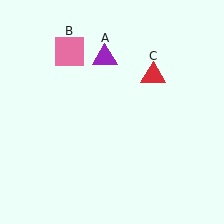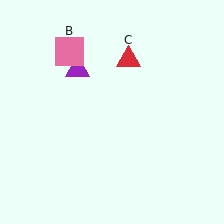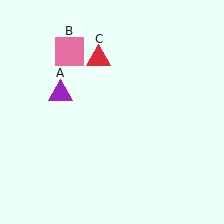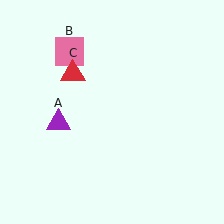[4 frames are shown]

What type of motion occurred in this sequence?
The purple triangle (object A), red triangle (object C) rotated counterclockwise around the center of the scene.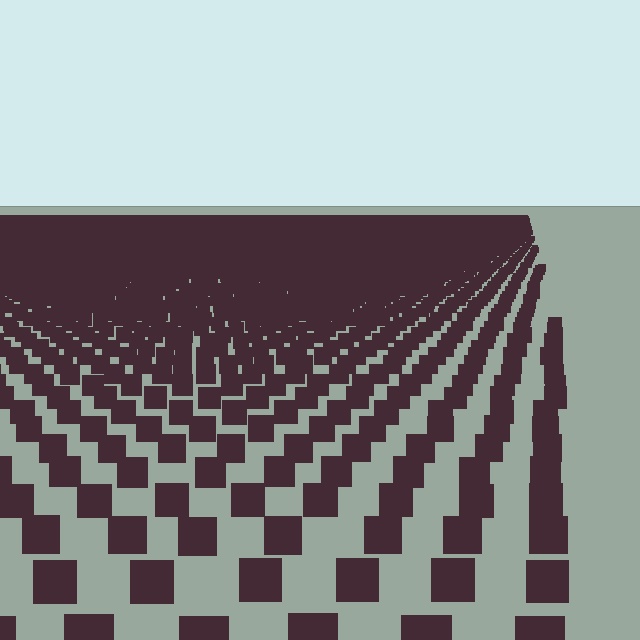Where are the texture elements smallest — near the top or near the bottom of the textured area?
Near the top.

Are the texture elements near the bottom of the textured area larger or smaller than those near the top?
Larger. Near the bottom, elements are closer to the viewer and appear at a bigger on-screen size.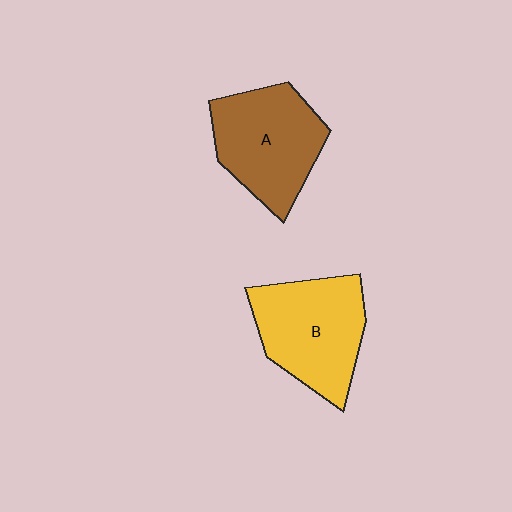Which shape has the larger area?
Shape B (yellow).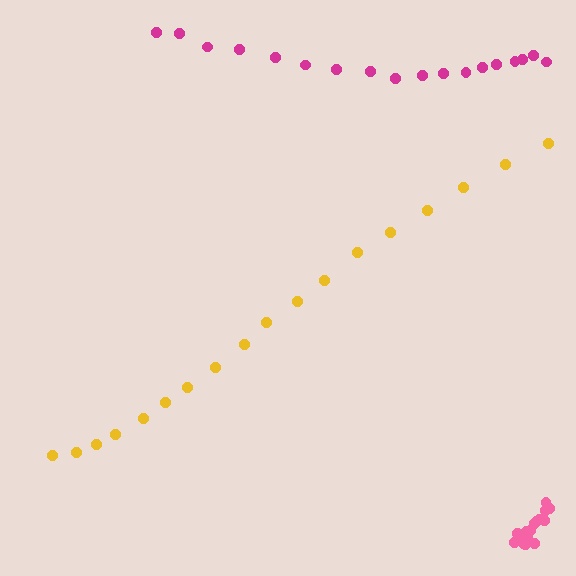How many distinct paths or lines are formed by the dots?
There are 3 distinct paths.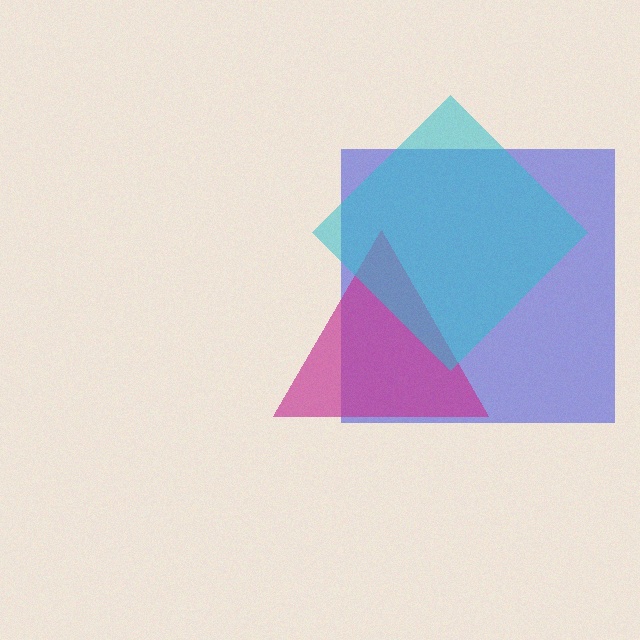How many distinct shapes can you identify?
There are 3 distinct shapes: a blue square, a magenta triangle, a cyan diamond.